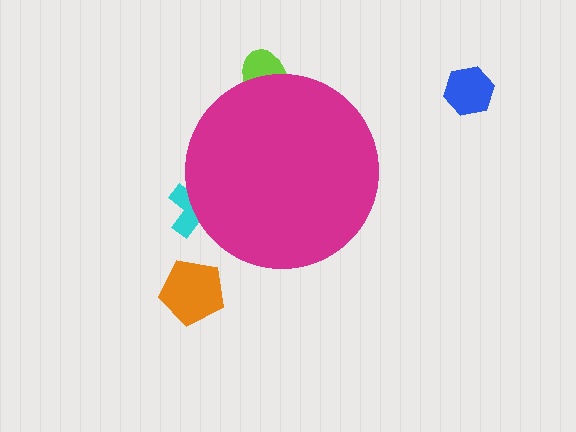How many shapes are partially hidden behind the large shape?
2 shapes are partially hidden.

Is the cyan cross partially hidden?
Yes, the cyan cross is partially hidden behind the magenta circle.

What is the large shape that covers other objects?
A magenta circle.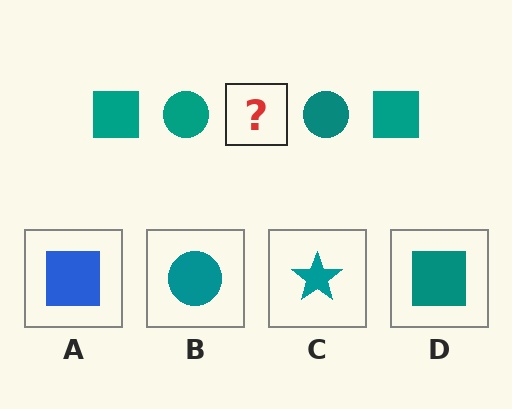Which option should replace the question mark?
Option D.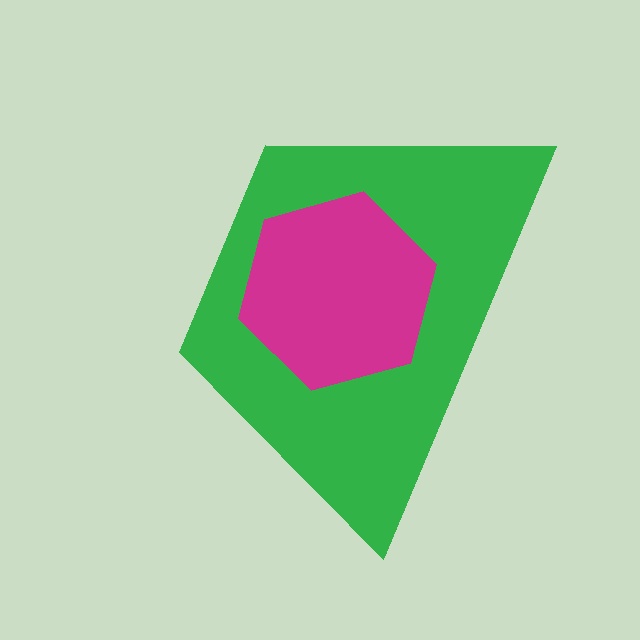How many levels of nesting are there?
2.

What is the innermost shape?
The magenta hexagon.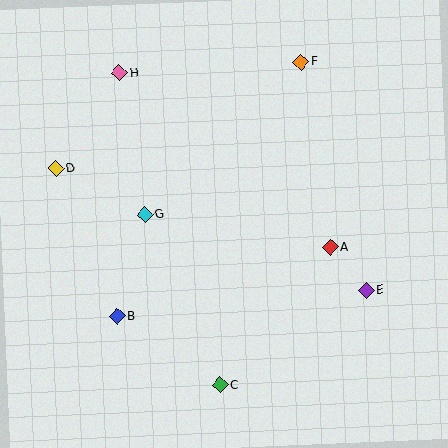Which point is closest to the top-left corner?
Point H is closest to the top-left corner.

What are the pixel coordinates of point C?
Point C is at (220, 385).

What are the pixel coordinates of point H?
Point H is at (120, 73).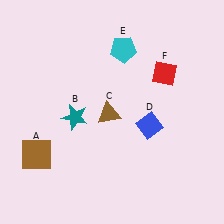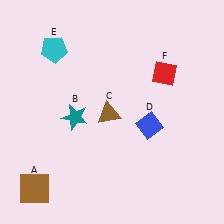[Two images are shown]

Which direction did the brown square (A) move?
The brown square (A) moved down.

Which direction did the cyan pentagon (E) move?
The cyan pentagon (E) moved left.